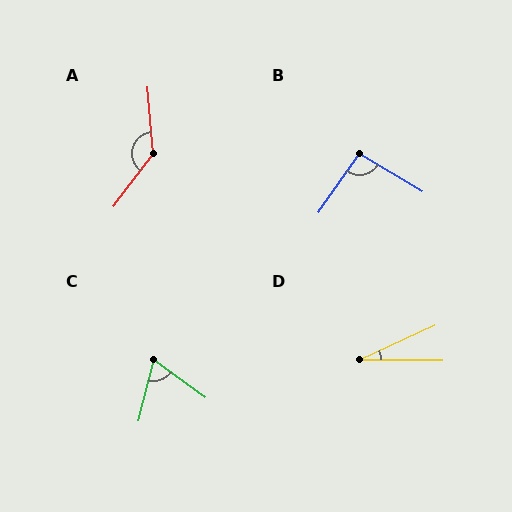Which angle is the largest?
A, at approximately 139 degrees.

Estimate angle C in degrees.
Approximately 68 degrees.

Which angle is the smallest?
D, at approximately 25 degrees.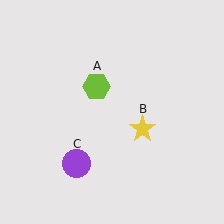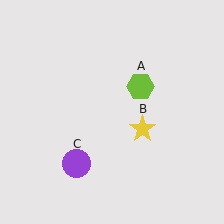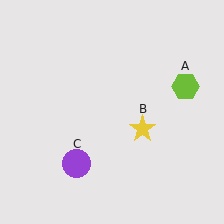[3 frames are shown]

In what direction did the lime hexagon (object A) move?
The lime hexagon (object A) moved right.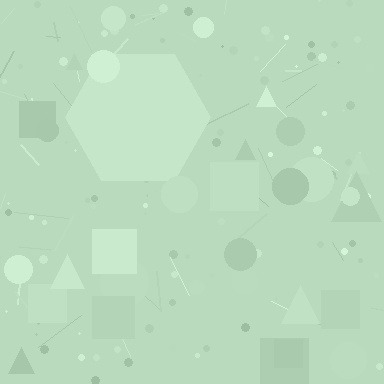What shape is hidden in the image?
A hexagon is hidden in the image.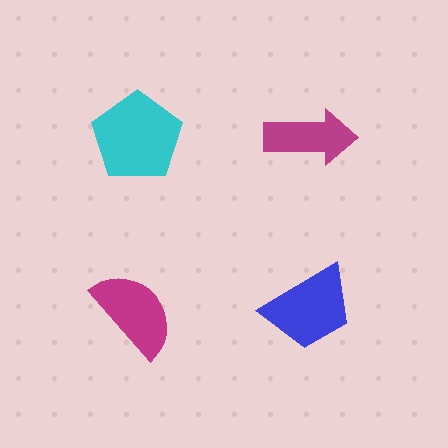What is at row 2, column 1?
A magenta semicircle.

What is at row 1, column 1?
A cyan pentagon.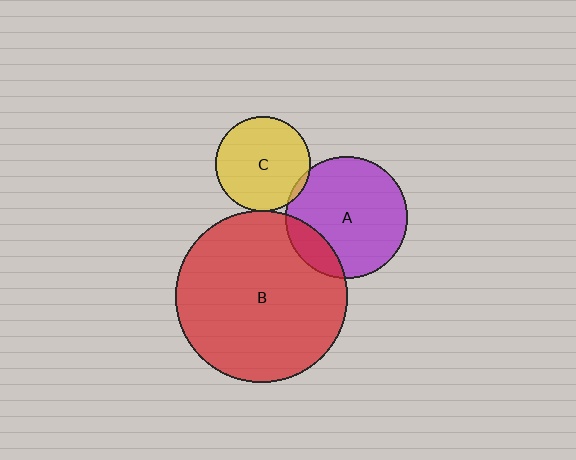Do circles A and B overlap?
Yes.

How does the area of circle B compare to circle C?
Approximately 3.3 times.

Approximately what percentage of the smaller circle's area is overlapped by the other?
Approximately 15%.